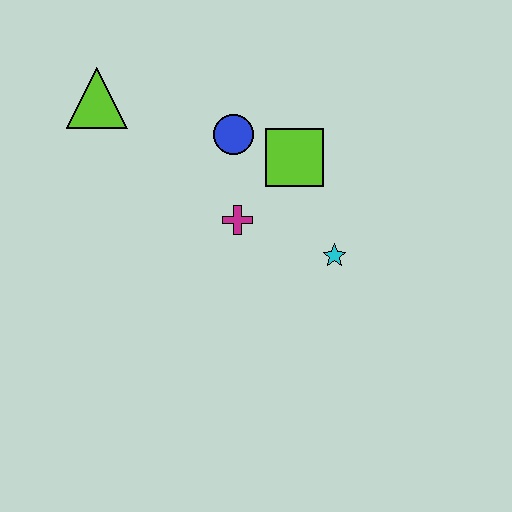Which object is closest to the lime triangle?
The blue circle is closest to the lime triangle.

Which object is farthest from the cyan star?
The lime triangle is farthest from the cyan star.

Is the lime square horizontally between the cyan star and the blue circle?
Yes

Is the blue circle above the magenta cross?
Yes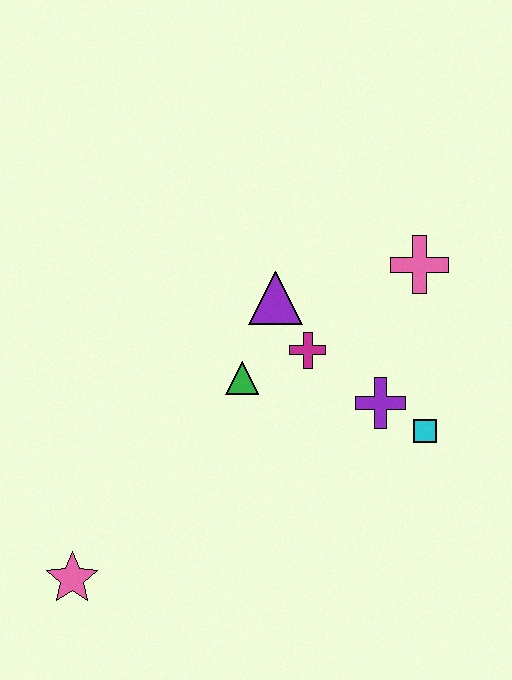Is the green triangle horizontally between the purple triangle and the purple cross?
No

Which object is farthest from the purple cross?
The pink star is farthest from the purple cross.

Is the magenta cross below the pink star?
No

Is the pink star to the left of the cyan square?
Yes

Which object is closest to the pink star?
The green triangle is closest to the pink star.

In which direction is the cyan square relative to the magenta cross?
The cyan square is to the right of the magenta cross.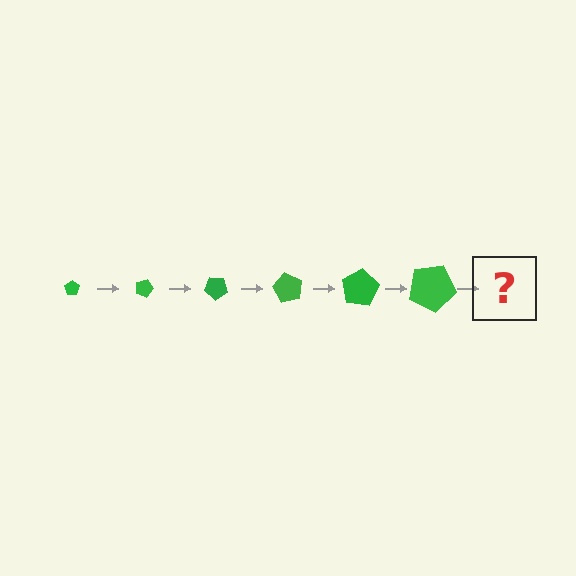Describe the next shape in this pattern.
It should be a pentagon, larger than the previous one and rotated 120 degrees from the start.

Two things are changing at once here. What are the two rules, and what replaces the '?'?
The two rules are that the pentagon grows larger each step and it rotates 20 degrees each step. The '?' should be a pentagon, larger than the previous one and rotated 120 degrees from the start.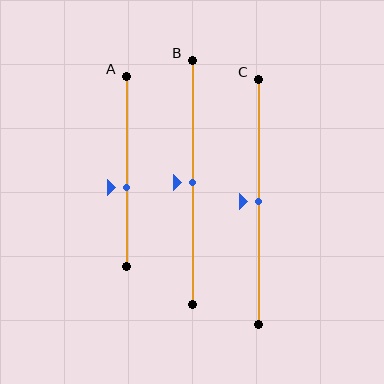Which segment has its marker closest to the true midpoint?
Segment B has its marker closest to the true midpoint.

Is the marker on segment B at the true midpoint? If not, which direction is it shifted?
Yes, the marker on segment B is at the true midpoint.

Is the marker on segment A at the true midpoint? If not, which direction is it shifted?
No, the marker on segment A is shifted downward by about 8% of the segment length.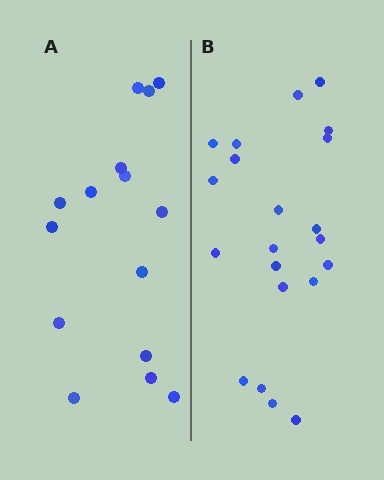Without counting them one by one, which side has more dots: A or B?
Region B (the right region) has more dots.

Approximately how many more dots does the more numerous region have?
Region B has about 6 more dots than region A.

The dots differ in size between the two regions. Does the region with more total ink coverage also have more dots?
No. Region A has more total ink coverage because its dots are larger, but region B actually contains more individual dots. Total area can be misleading — the number of items is what matters here.